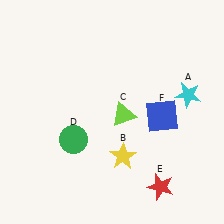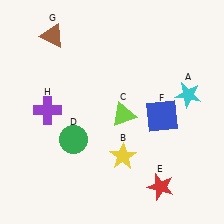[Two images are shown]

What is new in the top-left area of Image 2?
A purple cross (H) was added in the top-left area of Image 2.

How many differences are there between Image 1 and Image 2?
There are 2 differences between the two images.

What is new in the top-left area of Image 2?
A brown triangle (G) was added in the top-left area of Image 2.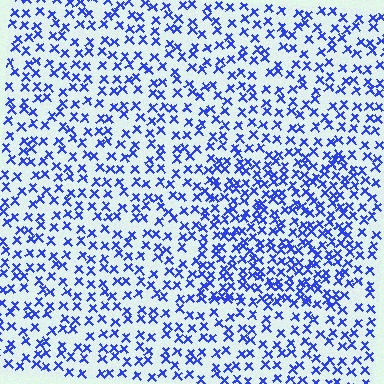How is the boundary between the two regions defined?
The boundary is defined by a change in element density (approximately 1.7x ratio). All elements are the same color, size, and shape.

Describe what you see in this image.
The image contains small blue elements arranged at two different densities. A rectangle-shaped region is visible where the elements are more densely packed than the surrounding area.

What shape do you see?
I see a rectangle.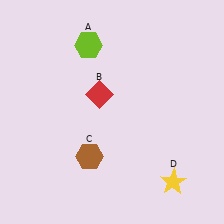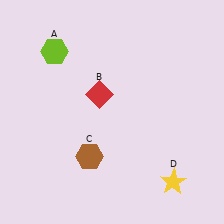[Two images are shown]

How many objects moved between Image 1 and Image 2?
1 object moved between the two images.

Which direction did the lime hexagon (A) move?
The lime hexagon (A) moved left.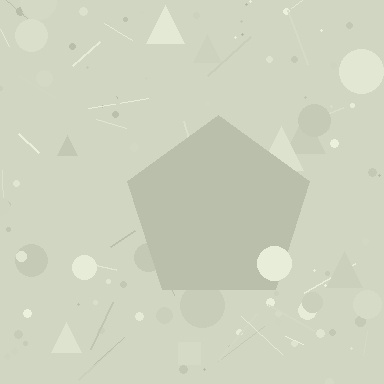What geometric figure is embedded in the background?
A pentagon is embedded in the background.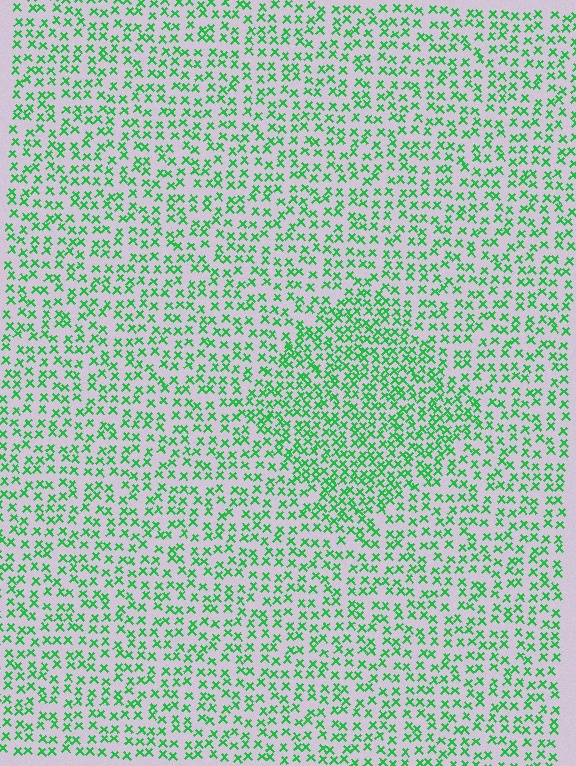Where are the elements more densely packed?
The elements are more densely packed inside the diamond boundary.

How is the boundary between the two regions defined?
The boundary is defined by a change in element density (approximately 1.6x ratio). All elements are the same color, size, and shape.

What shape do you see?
I see a diamond.